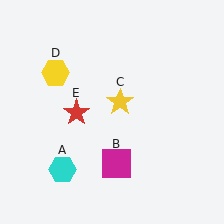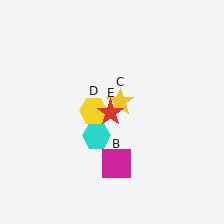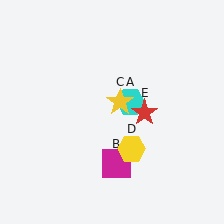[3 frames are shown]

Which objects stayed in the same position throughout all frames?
Magenta square (object B) and yellow star (object C) remained stationary.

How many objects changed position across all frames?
3 objects changed position: cyan hexagon (object A), yellow hexagon (object D), red star (object E).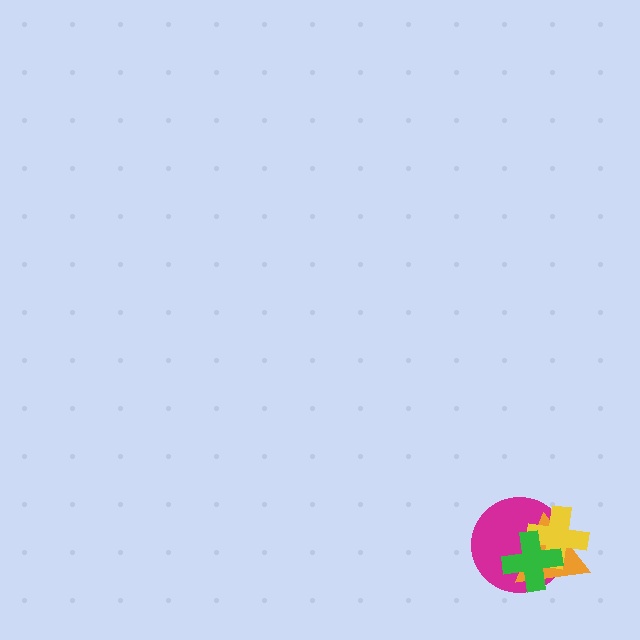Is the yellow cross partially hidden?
Yes, it is partially covered by another shape.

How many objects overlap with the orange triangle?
3 objects overlap with the orange triangle.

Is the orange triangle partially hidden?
Yes, it is partially covered by another shape.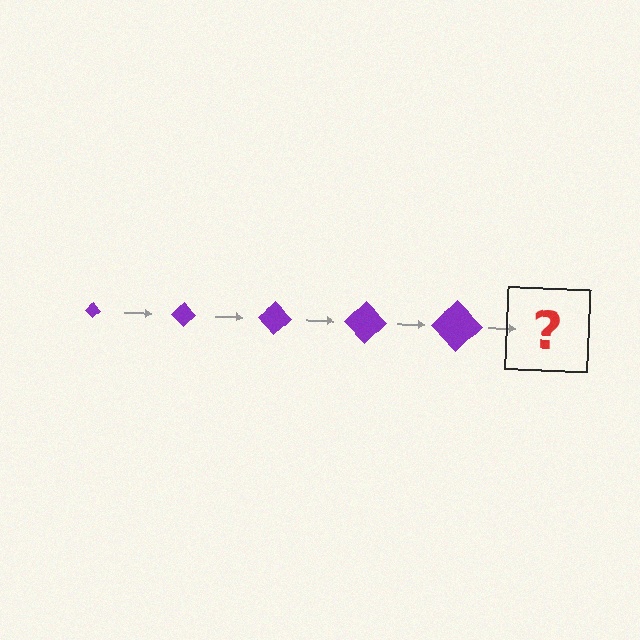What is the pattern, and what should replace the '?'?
The pattern is that the diamond gets progressively larger each step. The '?' should be a purple diamond, larger than the previous one.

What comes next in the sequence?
The next element should be a purple diamond, larger than the previous one.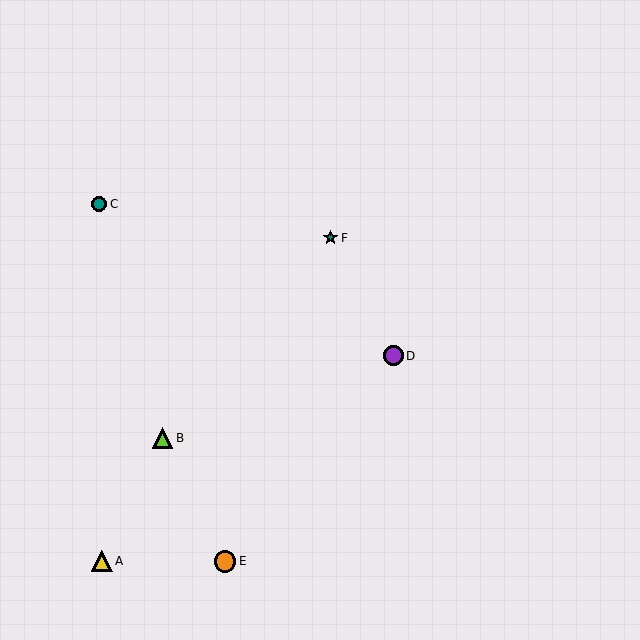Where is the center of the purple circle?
The center of the purple circle is at (393, 356).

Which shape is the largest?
The orange circle (labeled E) is the largest.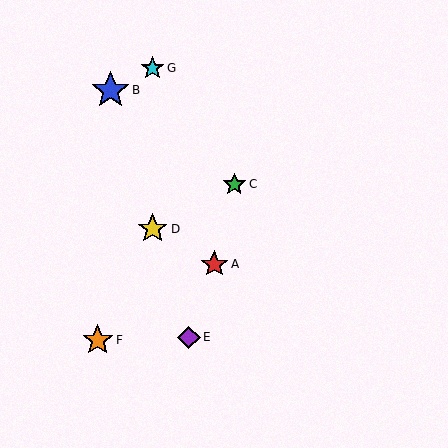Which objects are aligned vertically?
Objects D, G are aligned vertically.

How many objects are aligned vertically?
2 objects (D, G) are aligned vertically.